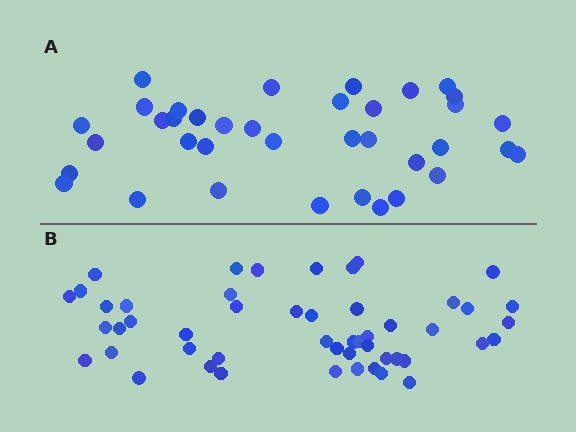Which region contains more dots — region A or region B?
Region B (the bottom region) has more dots.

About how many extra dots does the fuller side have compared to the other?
Region B has approximately 15 more dots than region A.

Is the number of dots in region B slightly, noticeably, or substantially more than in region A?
Region B has noticeably more, but not dramatically so. The ratio is roughly 1.4 to 1.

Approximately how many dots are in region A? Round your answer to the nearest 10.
About 40 dots. (The exact count is 37, which rounds to 40.)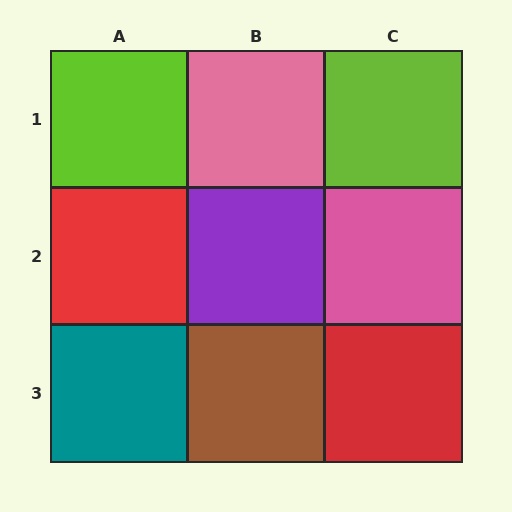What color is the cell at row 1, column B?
Pink.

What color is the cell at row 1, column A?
Lime.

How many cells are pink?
2 cells are pink.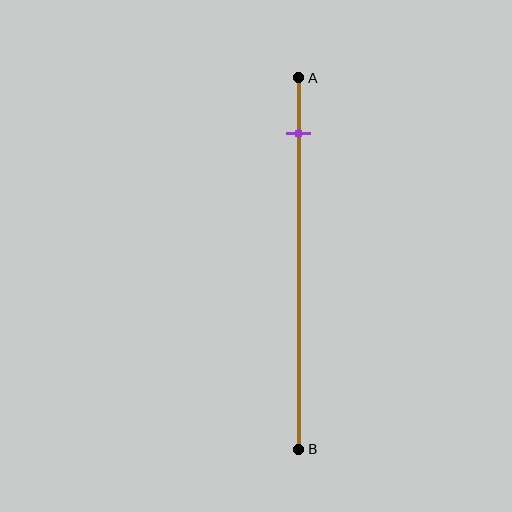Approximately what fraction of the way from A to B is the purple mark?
The purple mark is approximately 15% of the way from A to B.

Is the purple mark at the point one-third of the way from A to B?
No, the mark is at about 15% from A, not at the 33% one-third point.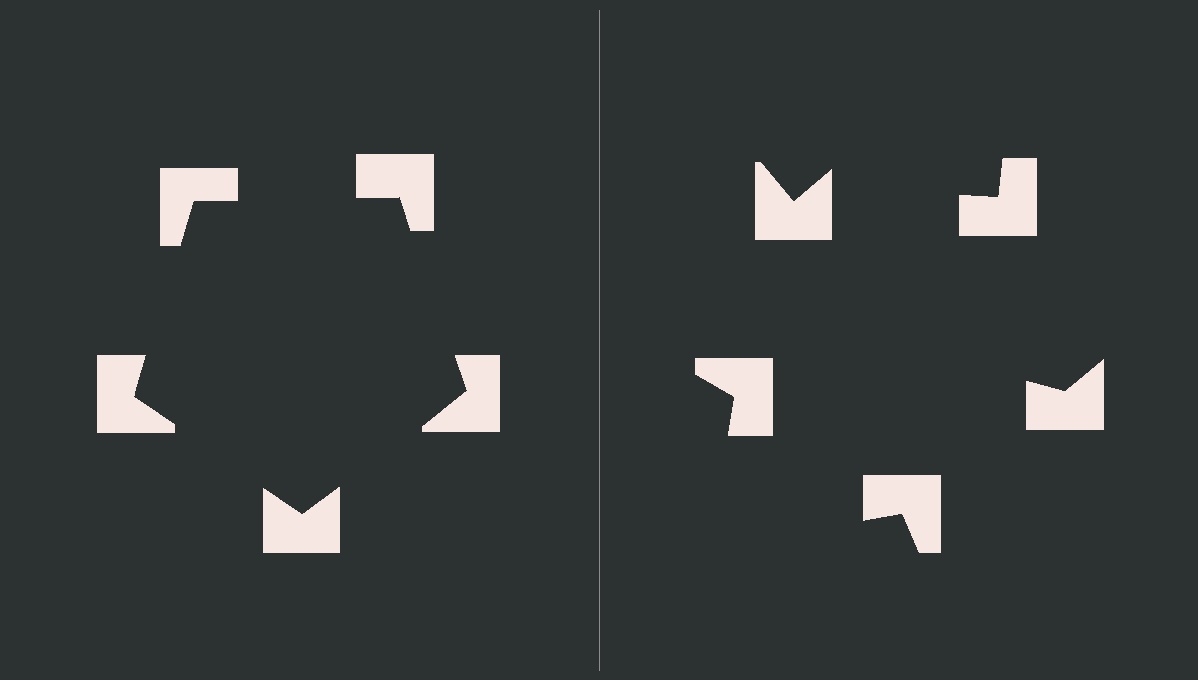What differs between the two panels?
The notched squares are positioned identically on both sides; only the wedge orientations differ. On the left they align to a pentagon; on the right they are misaligned.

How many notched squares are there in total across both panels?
10 — 5 on each side.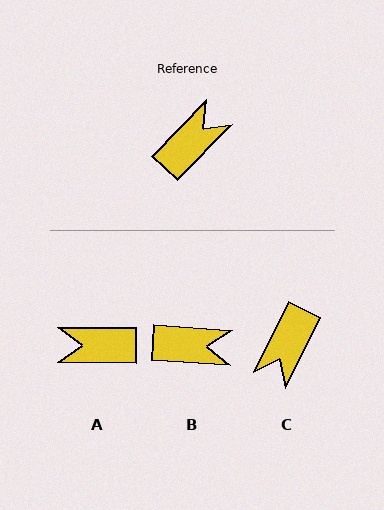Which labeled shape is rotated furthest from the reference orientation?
C, about 162 degrees away.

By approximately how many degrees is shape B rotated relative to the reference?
Approximately 50 degrees clockwise.